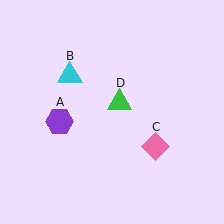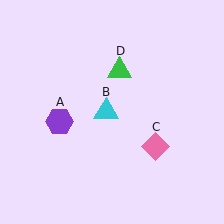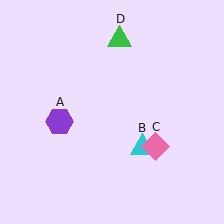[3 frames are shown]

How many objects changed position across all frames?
2 objects changed position: cyan triangle (object B), green triangle (object D).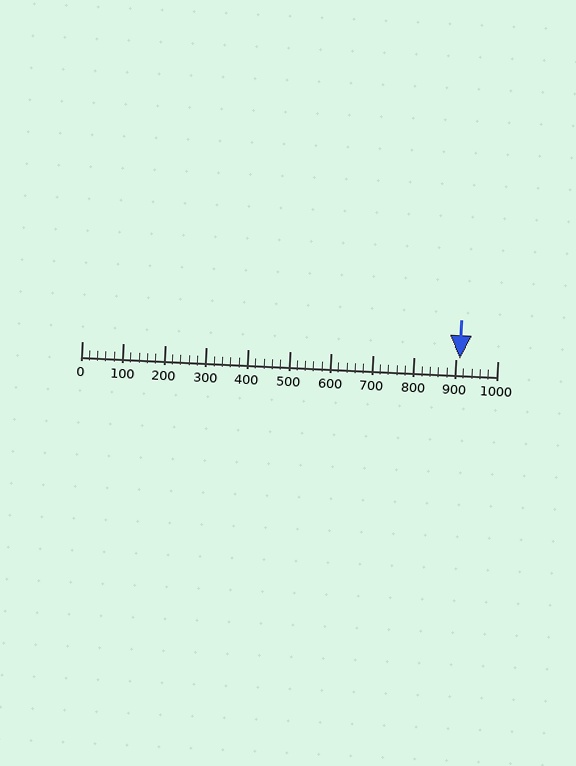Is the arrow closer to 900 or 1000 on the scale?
The arrow is closer to 900.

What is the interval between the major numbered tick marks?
The major tick marks are spaced 100 units apart.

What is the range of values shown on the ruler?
The ruler shows values from 0 to 1000.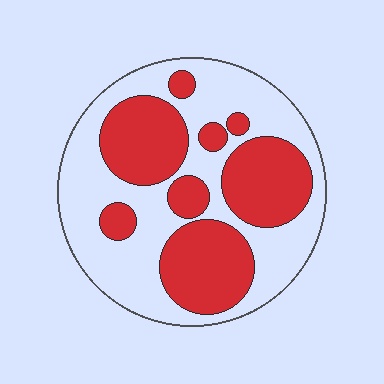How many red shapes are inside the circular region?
8.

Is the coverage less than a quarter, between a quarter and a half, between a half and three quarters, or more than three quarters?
Between a quarter and a half.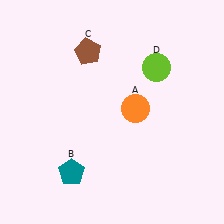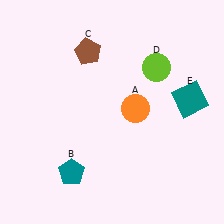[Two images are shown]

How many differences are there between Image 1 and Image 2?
There is 1 difference between the two images.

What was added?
A teal square (E) was added in Image 2.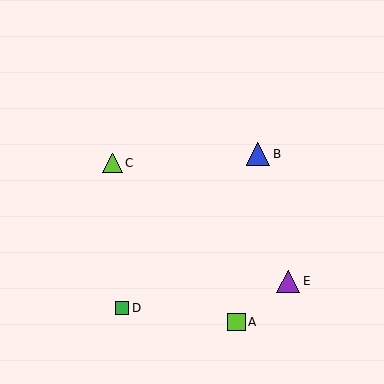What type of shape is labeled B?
Shape B is a blue triangle.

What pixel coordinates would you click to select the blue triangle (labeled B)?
Click at (258, 154) to select the blue triangle B.